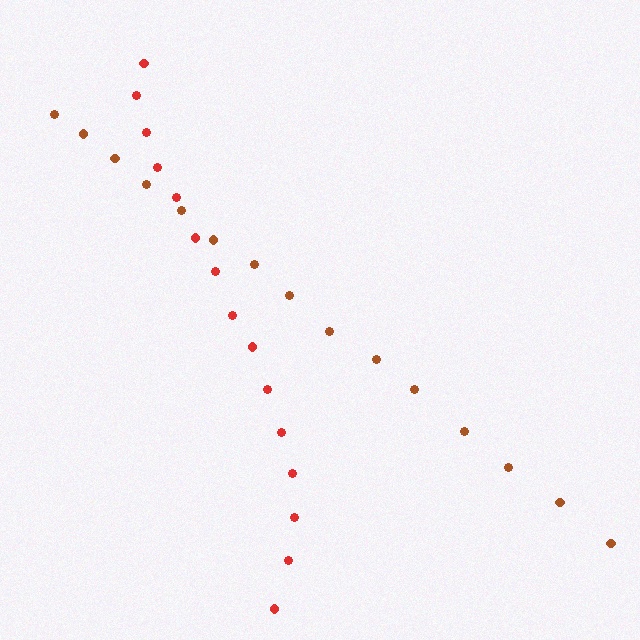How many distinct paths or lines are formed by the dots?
There are 2 distinct paths.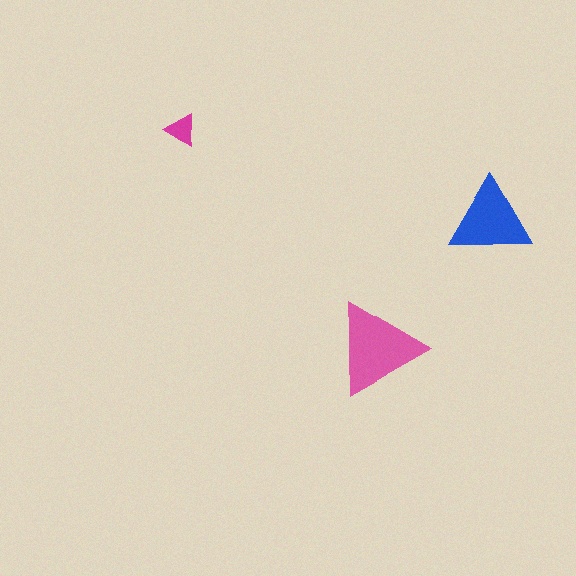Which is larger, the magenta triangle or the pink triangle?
The pink one.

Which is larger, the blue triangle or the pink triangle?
The pink one.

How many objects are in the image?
There are 3 objects in the image.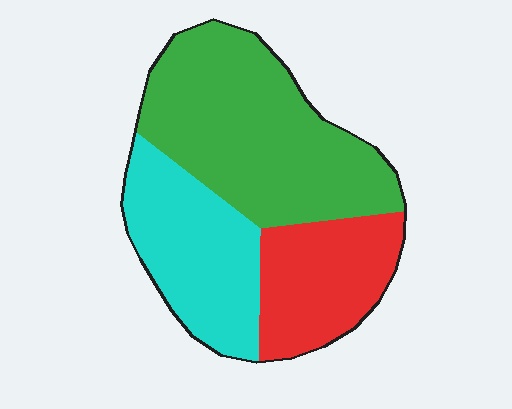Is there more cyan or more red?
Cyan.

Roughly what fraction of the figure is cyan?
Cyan takes up about one quarter (1/4) of the figure.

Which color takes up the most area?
Green, at roughly 50%.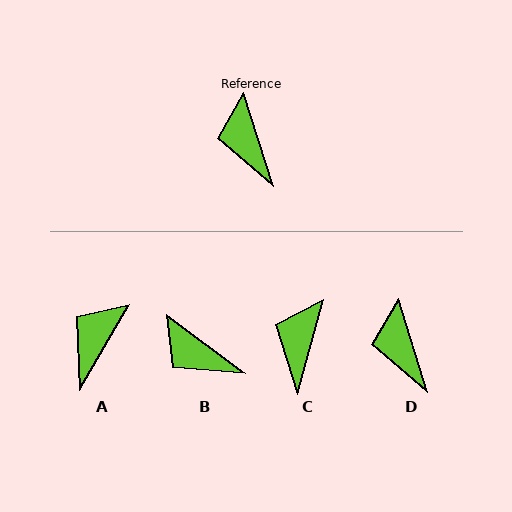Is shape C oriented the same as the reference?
No, it is off by about 32 degrees.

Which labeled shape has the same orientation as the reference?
D.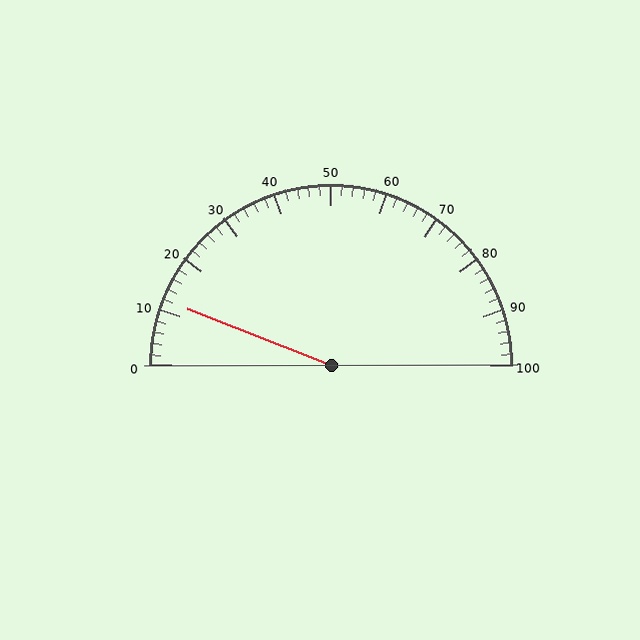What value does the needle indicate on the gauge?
The needle indicates approximately 12.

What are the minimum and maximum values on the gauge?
The gauge ranges from 0 to 100.